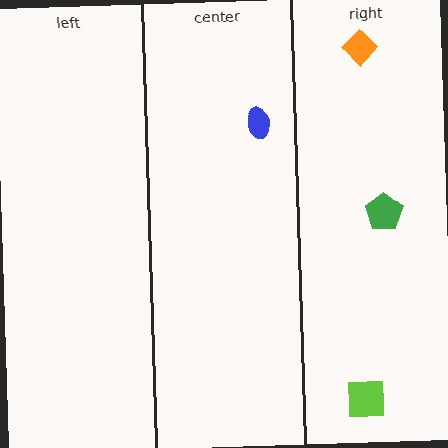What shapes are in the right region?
The lime square, the orange diamond, the green pentagon.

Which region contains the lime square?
The right region.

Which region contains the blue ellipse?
The center region.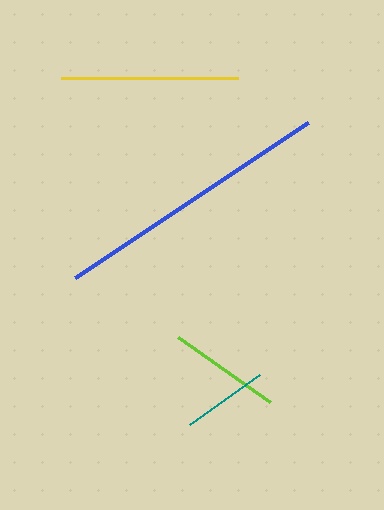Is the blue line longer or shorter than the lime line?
The blue line is longer than the lime line.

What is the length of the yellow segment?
The yellow segment is approximately 177 pixels long.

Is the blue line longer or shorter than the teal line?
The blue line is longer than the teal line.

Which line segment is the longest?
The blue line is the longest at approximately 280 pixels.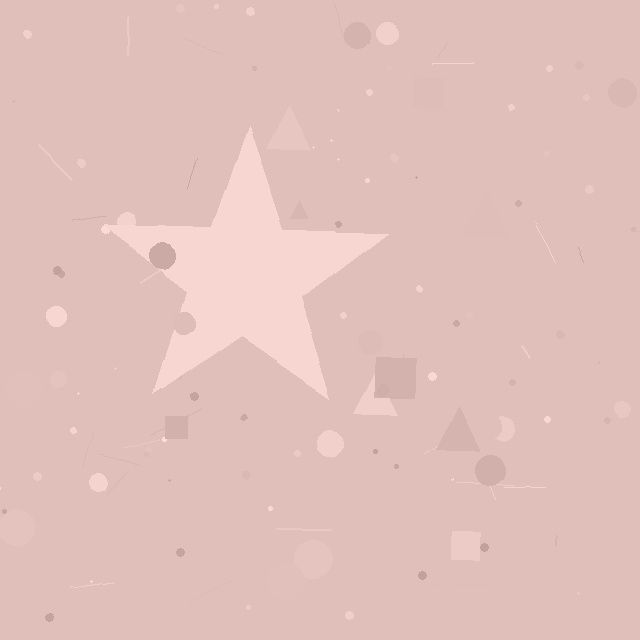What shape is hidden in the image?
A star is hidden in the image.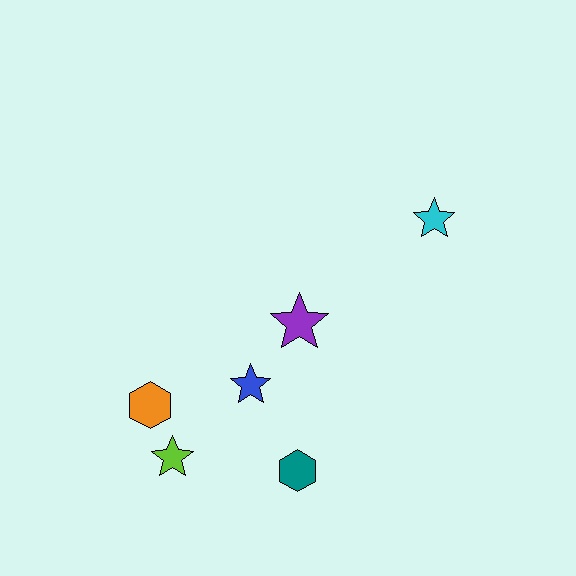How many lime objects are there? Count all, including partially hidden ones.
There is 1 lime object.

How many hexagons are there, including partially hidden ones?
There are 2 hexagons.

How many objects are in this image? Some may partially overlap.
There are 6 objects.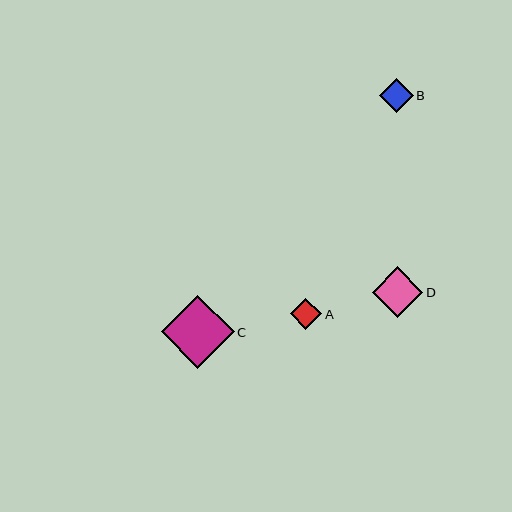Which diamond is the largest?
Diamond C is the largest with a size of approximately 73 pixels.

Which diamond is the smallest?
Diamond A is the smallest with a size of approximately 32 pixels.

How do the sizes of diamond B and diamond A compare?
Diamond B and diamond A are approximately the same size.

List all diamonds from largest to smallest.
From largest to smallest: C, D, B, A.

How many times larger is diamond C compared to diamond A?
Diamond C is approximately 2.3 times the size of diamond A.